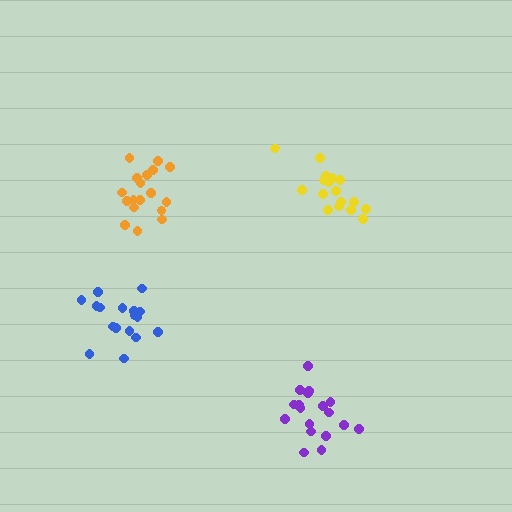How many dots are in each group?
Group 1: 18 dots, Group 2: 17 dots, Group 3: 17 dots, Group 4: 18 dots (70 total).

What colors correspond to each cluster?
The clusters are colored: purple, blue, yellow, orange.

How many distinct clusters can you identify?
There are 4 distinct clusters.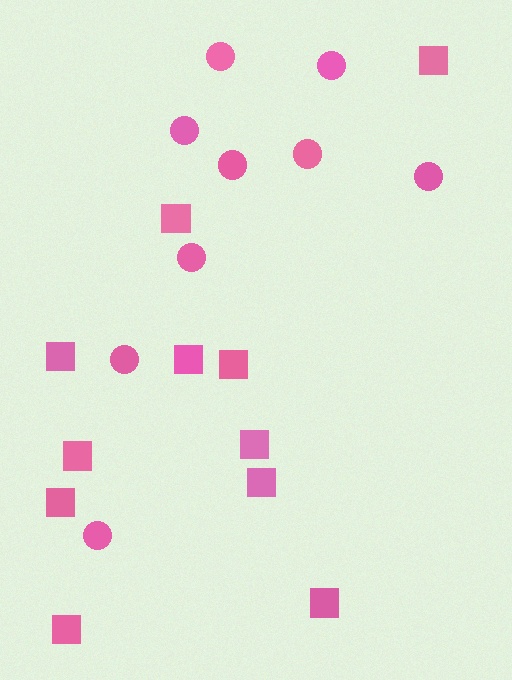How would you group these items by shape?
There are 2 groups: one group of circles (9) and one group of squares (11).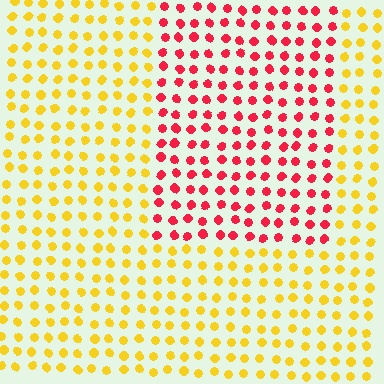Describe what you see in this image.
The image is filled with small yellow elements in a uniform arrangement. A rectangle-shaped region is visible where the elements are tinted to a slightly different hue, forming a subtle color boundary.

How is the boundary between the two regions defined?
The boundary is defined purely by a slight shift in hue (about 60 degrees). Spacing, size, and orientation are identical on both sides.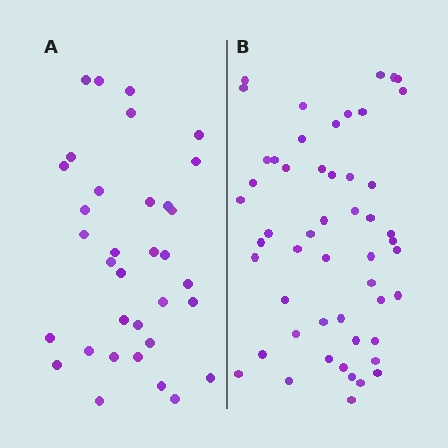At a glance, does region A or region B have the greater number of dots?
Region B (the right region) has more dots.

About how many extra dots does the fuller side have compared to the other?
Region B has approximately 20 more dots than region A.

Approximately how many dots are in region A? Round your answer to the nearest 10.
About 30 dots. (The exact count is 34, which rounds to 30.)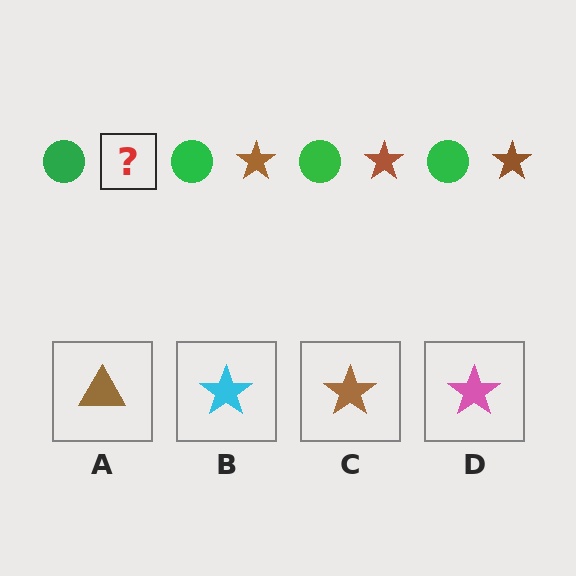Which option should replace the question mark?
Option C.